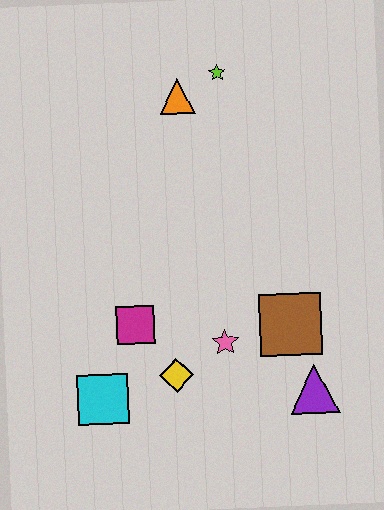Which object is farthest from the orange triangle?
The purple triangle is farthest from the orange triangle.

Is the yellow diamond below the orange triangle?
Yes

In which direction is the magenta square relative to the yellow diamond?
The magenta square is above the yellow diamond.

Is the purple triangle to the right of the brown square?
Yes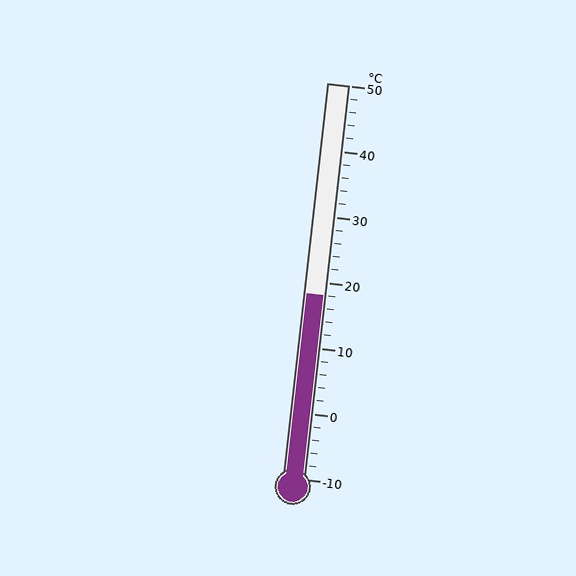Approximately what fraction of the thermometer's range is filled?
The thermometer is filled to approximately 45% of its range.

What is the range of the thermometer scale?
The thermometer scale ranges from -10°C to 50°C.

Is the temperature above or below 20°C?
The temperature is below 20°C.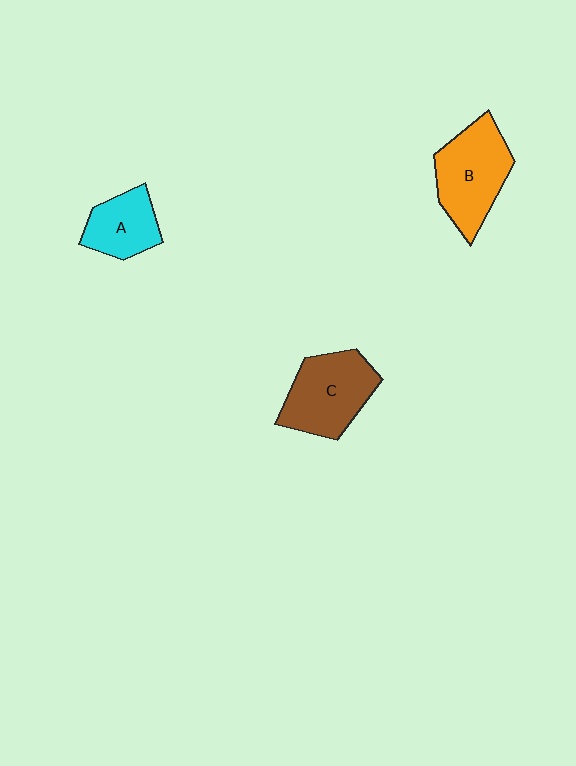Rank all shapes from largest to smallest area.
From largest to smallest: B (orange), C (brown), A (cyan).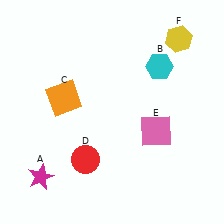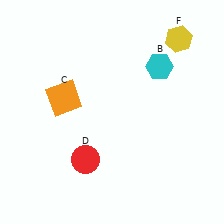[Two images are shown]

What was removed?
The magenta star (A), the pink square (E) were removed in Image 2.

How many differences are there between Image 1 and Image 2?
There are 2 differences between the two images.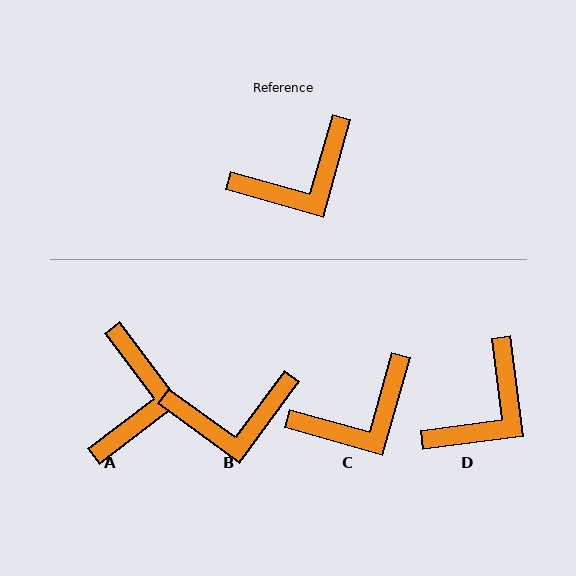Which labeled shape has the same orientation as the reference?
C.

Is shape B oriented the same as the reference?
No, it is off by about 20 degrees.